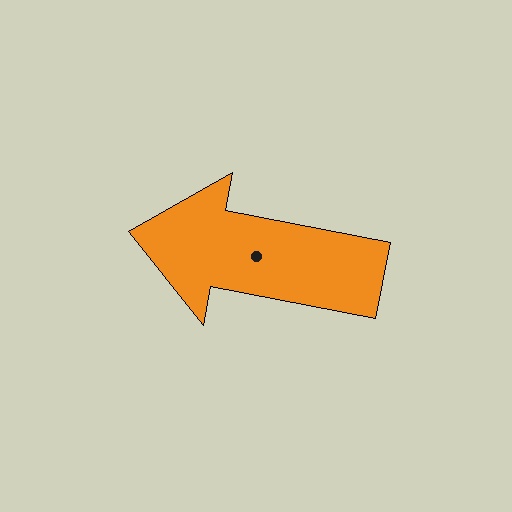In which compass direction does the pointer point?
West.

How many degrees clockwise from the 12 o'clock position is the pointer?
Approximately 281 degrees.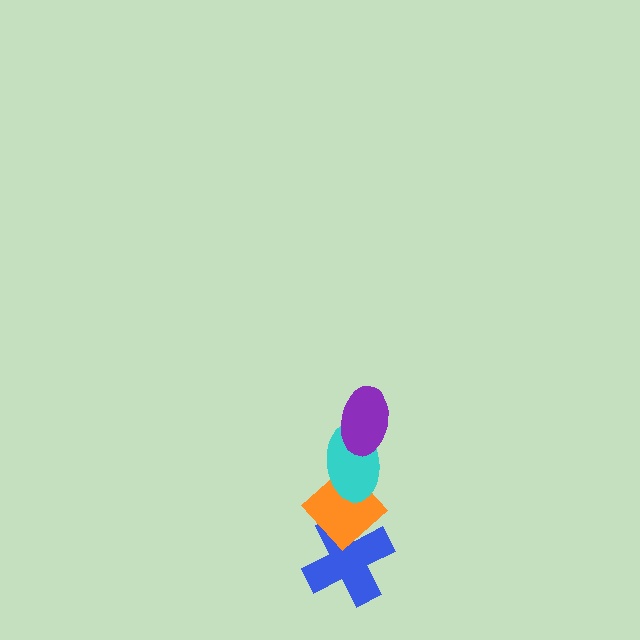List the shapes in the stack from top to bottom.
From top to bottom: the purple ellipse, the cyan ellipse, the orange diamond, the blue cross.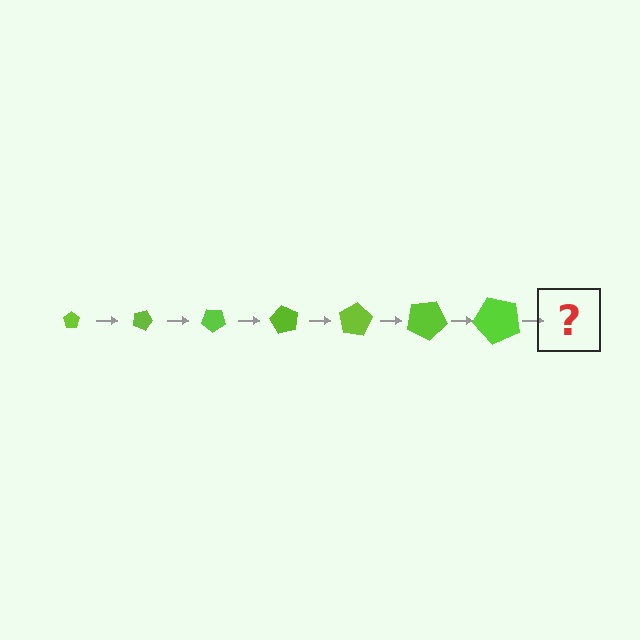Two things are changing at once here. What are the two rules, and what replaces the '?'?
The two rules are that the pentagon grows larger each step and it rotates 20 degrees each step. The '?' should be a pentagon, larger than the previous one and rotated 140 degrees from the start.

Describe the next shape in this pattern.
It should be a pentagon, larger than the previous one and rotated 140 degrees from the start.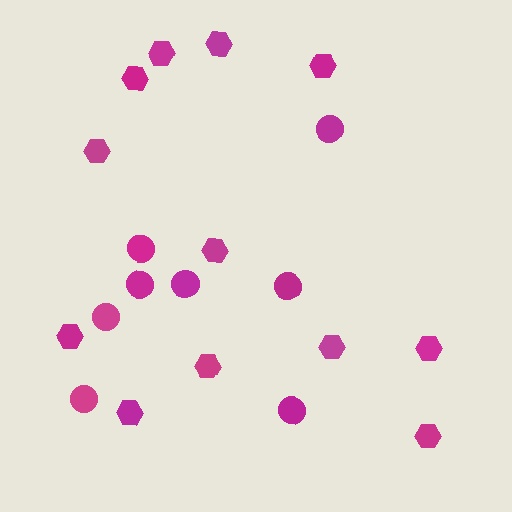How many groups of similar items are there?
There are 2 groups: one group of circles (8) and one group of hexagons (12).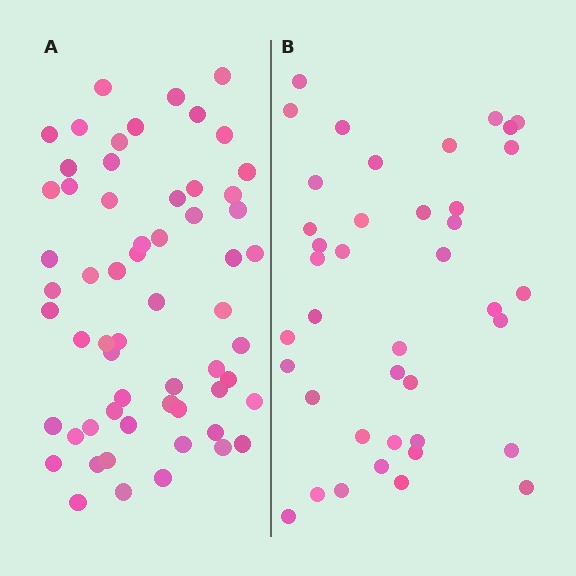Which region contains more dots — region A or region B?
Region A (the left region) has more dots.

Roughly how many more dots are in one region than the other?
Region A has approximately 20 more dots than region B.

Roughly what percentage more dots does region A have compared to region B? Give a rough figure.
About 50% more.